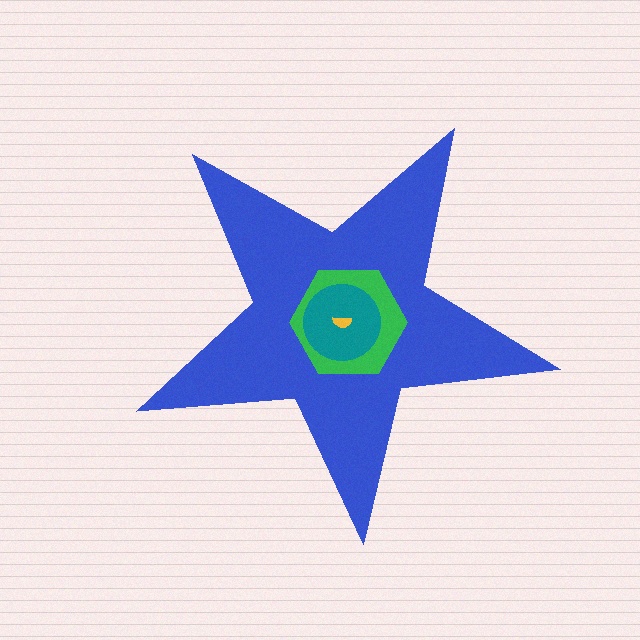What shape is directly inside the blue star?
The green hexagon.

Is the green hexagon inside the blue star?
Yes.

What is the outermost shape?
The blue star.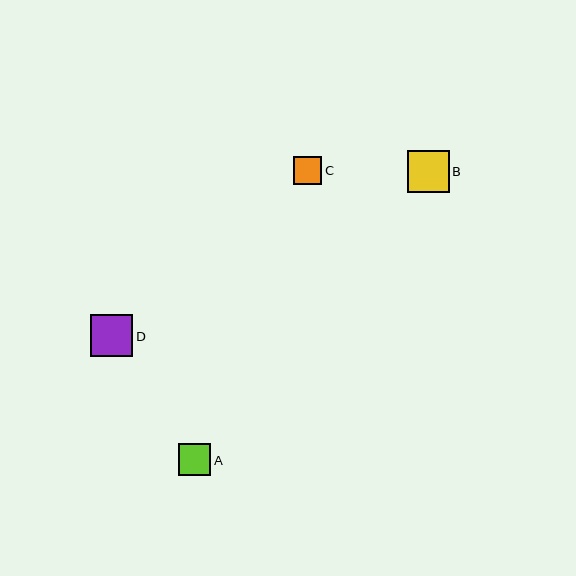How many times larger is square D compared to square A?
Square D is approximately 1.3 times the size of square A.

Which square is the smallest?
Square C is the smallest with a size of approximately 28 pixels.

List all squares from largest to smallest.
From largest to smallest: D, B, A, C.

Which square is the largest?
Square D is the largest with a size of approximately 42 pixels.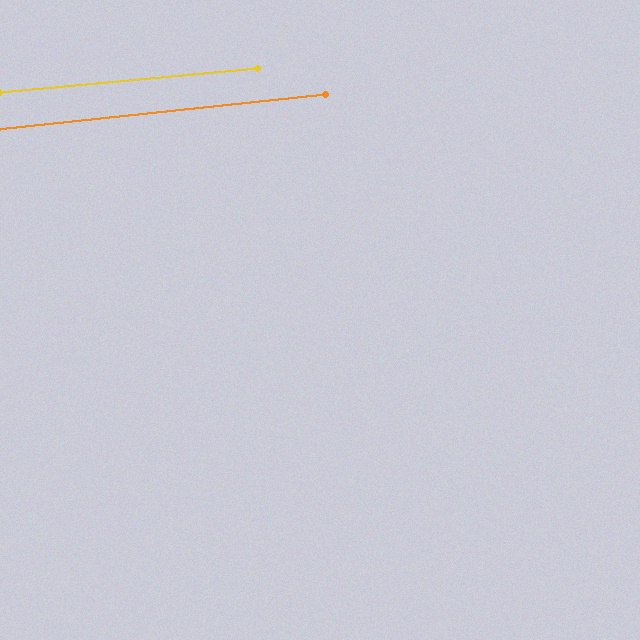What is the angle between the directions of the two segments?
Approximately 1 degree.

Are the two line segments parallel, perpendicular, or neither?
Parallel — their directions differ by only 0.9°.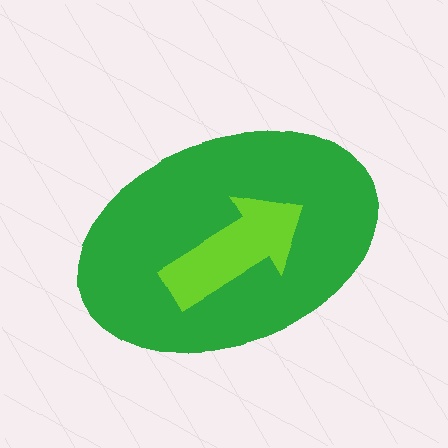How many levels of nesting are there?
2.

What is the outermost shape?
The green ellipse.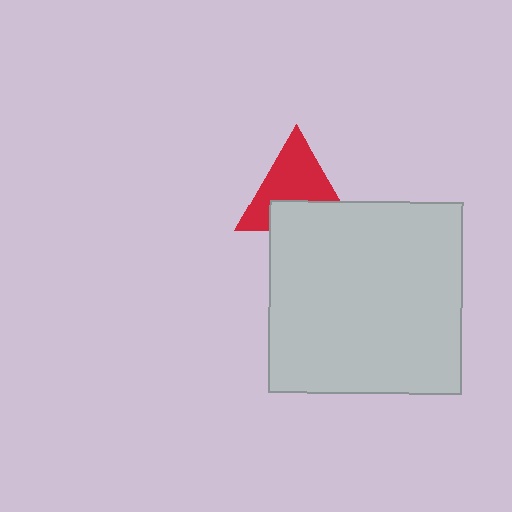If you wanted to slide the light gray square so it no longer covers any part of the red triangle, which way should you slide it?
Slide it down — that is the most direct way to separate the two shapes.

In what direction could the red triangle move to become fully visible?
The red triangle could move up. That would shift it out from behind the light gray square entirely.